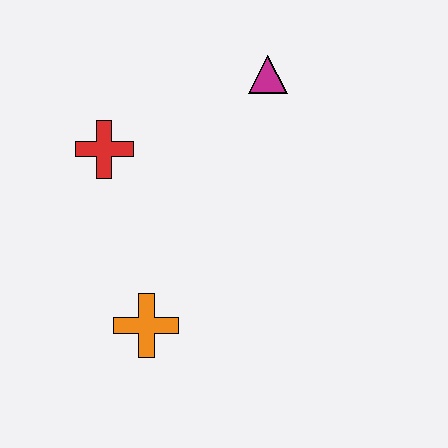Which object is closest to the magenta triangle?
The red cross is closest to the magenta triangle.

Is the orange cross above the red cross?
No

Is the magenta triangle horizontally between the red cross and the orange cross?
No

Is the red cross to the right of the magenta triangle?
No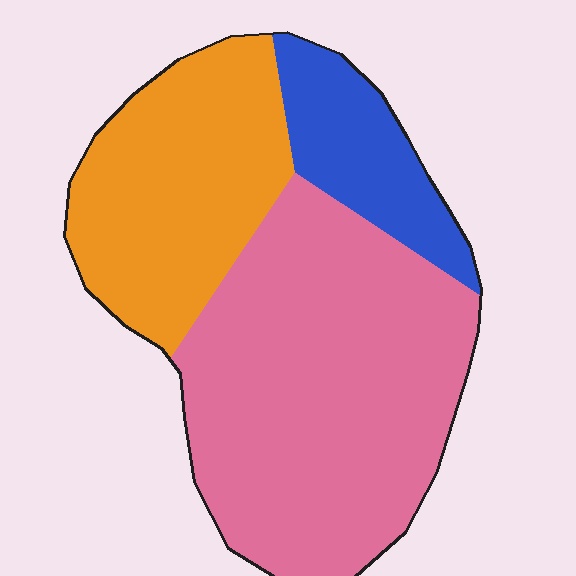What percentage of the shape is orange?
Orange covers around 30% of the shape.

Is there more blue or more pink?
Pink.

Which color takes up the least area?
Blue, at roughly 15%.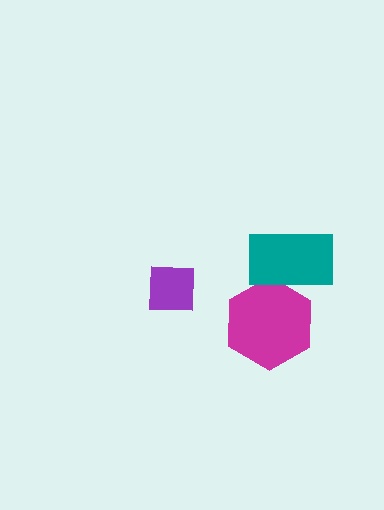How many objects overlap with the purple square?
0 objects overlap with the purple square.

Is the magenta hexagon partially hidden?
Yes, it is partially covered by another shape.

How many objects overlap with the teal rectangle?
1 object overlaps with the teal rectangle.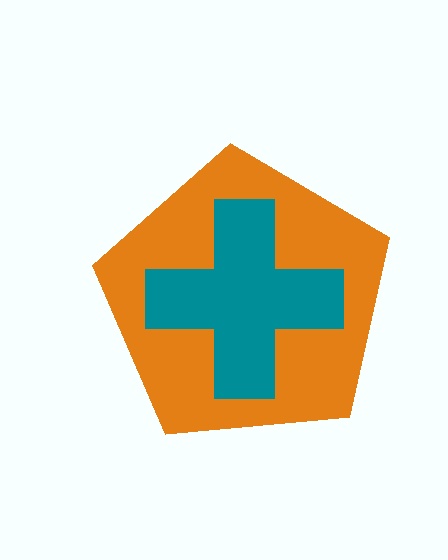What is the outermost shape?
The orange pentagon.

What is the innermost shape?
The teal cross.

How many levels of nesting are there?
2.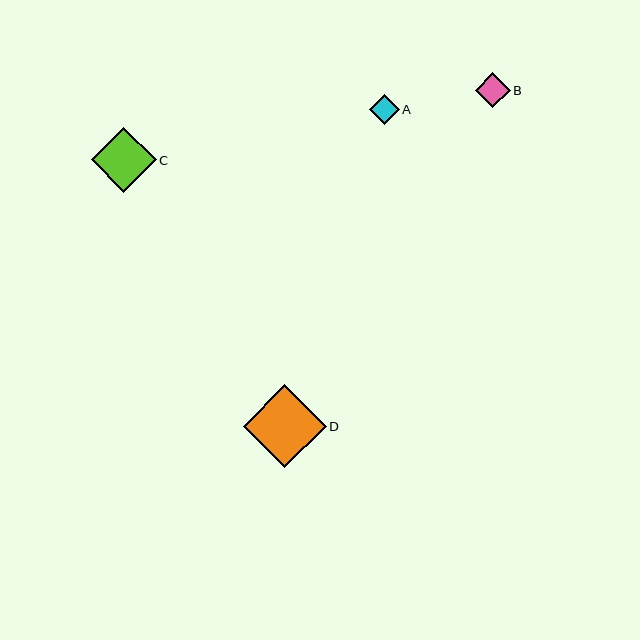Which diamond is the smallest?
Diamond A is the smallest with a size of approximately 30 pixels.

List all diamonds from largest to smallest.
From largest to smallest: D, C, B, A.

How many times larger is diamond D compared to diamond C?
Diamond D is approximately 1.3 times the size of diamond C.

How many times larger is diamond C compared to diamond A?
Diamond C is approximately 2.2 times the size of diamond A.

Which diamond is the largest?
Diamond D is the largest with a size of approximately 83 pixels.